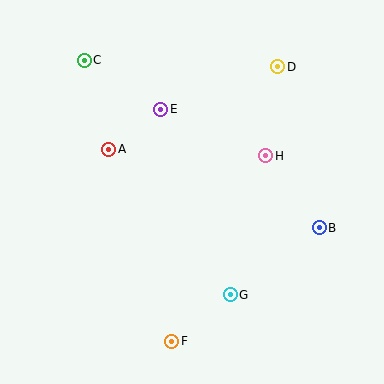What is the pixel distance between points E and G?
The distance between E and G is 198 pixels.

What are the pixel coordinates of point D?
Point D is at (278, 67).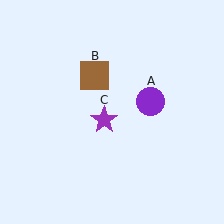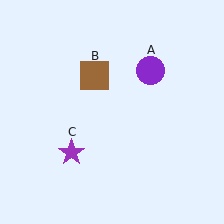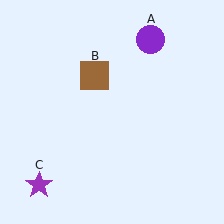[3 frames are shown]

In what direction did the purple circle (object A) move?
The purple circle (object A) moved up.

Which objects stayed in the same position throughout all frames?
Brown square (object B) remained stationary.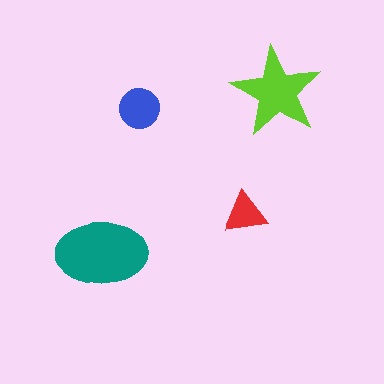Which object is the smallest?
The red triangle.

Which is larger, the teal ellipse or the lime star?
The teal ellipse.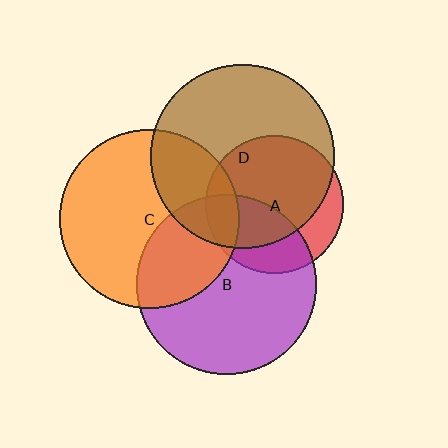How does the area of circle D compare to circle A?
Approximately 1.8 times.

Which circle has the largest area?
Circle D (brown).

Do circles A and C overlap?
Yes.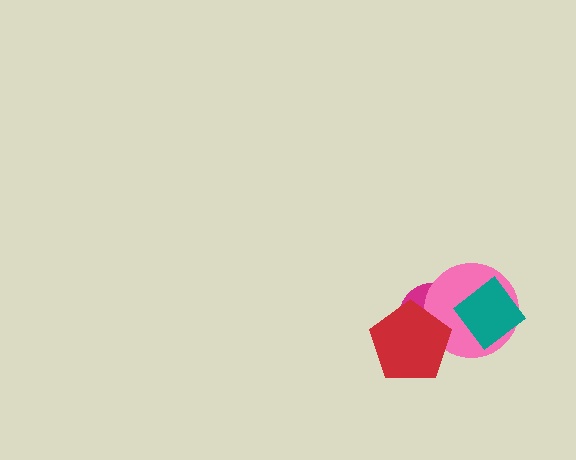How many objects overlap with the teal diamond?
1 object overlaps with the teal diamond.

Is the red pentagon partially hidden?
No, no other shape covers it.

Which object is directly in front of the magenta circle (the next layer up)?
The pink circle is directly in front of the magenta circle.